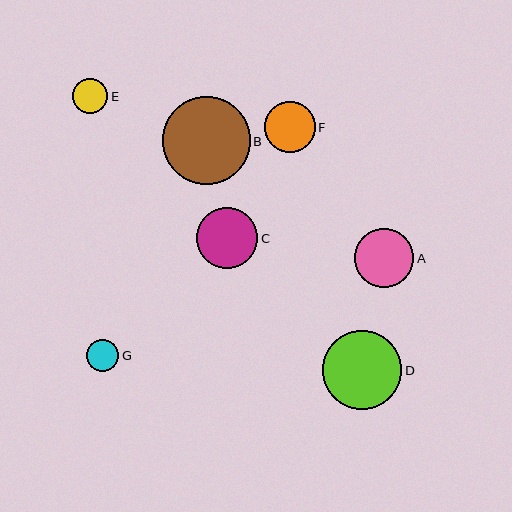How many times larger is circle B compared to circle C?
Circle B is approximately 1.4 times the size of circle C.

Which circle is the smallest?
Circle G is the smallest with a size of approximately 32 pixels.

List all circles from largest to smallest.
From largest to smallest: B, D, C, A, F, E, G.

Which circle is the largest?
Circle B is the largest with a size of approximately 88 pixels.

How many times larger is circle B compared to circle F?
Circle B is approximately 1.7 times the size of circle F.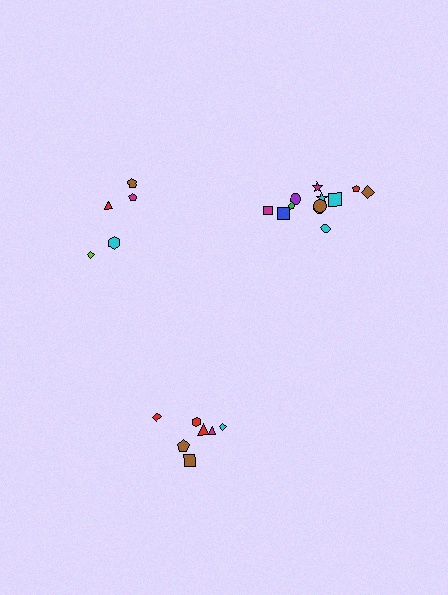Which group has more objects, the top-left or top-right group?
The top-right group.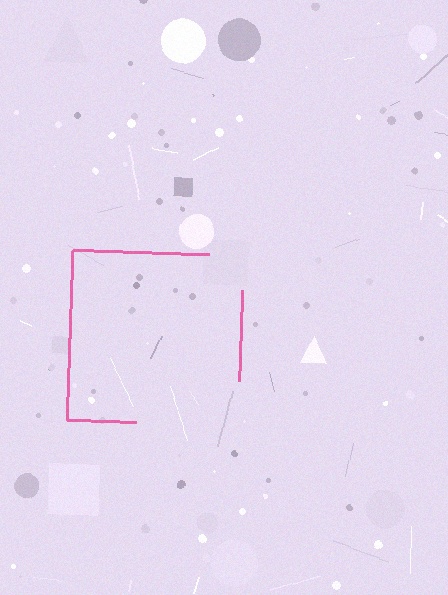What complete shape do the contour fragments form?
The contour fragments form a square.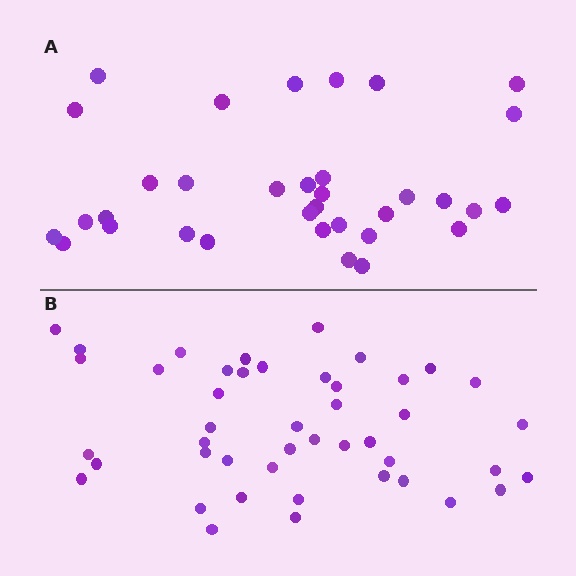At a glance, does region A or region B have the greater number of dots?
Region B (the bottom region) has more dots.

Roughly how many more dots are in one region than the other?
Region B has roughly 12 or so more dots than region A.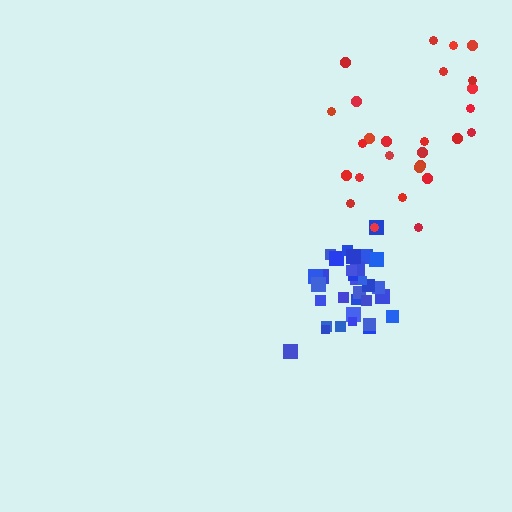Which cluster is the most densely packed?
Blue.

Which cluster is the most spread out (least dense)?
Red.